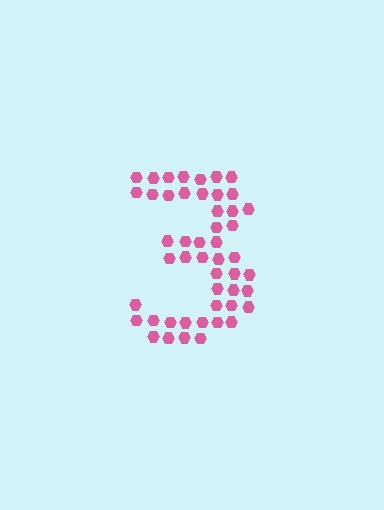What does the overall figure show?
The overall figure shows the digit 3.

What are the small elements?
The small elements are hexagons.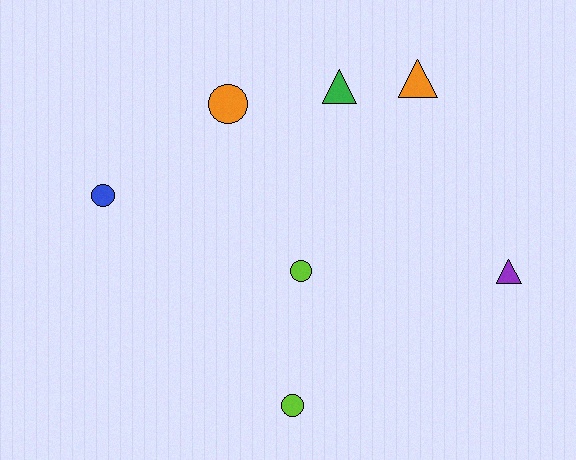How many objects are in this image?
There are 7 objects.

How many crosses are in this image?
There are no crosses.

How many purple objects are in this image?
There is 1 purple object.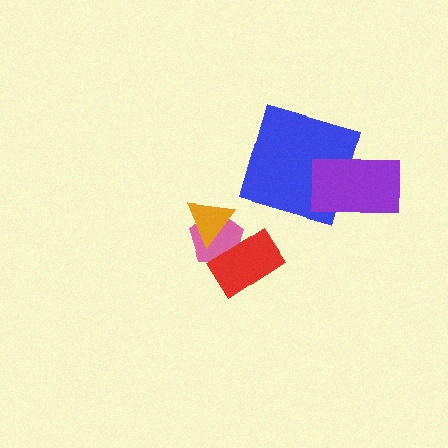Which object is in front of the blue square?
The purple rectangle is in front of the blue square.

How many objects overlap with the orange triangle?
1 object overlaps with the orange triangle.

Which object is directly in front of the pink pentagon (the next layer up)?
The red rectangle is directly in front of the pink pentagon.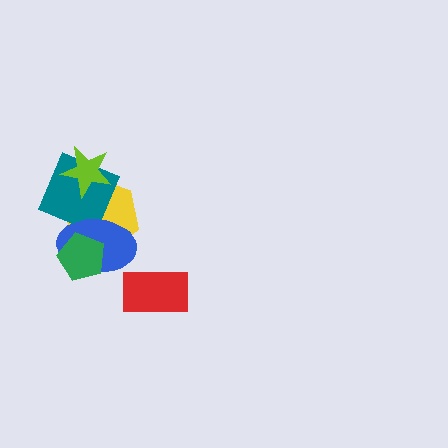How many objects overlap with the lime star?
2 objects overlap with the lime star.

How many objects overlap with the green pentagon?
2 objects overlap with the green pentagon.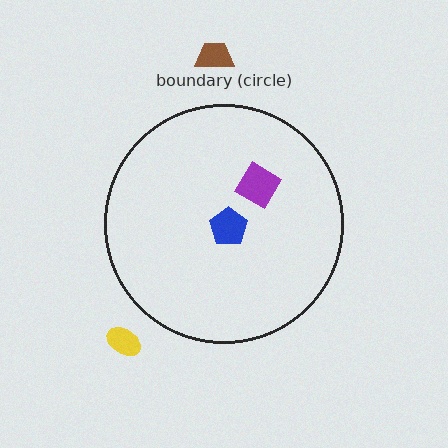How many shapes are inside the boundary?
2 inside, 2 outside.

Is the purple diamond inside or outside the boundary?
Inside.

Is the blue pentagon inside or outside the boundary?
Inside.